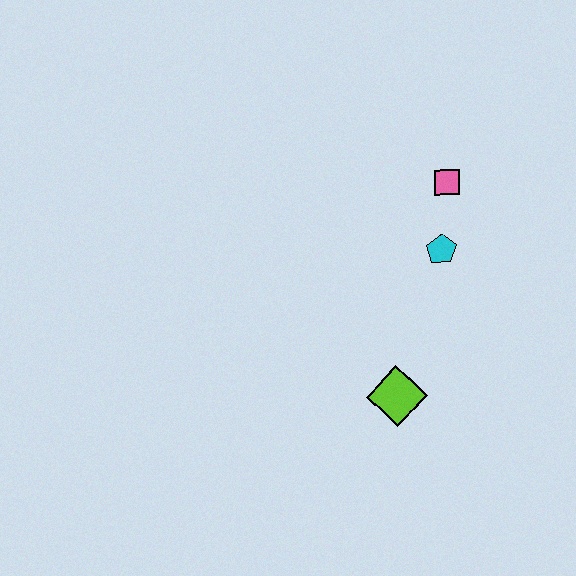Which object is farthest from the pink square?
The lime diamond is farthest from the pink square.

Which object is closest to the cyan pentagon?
The pink square is closest to the cyan pentagon.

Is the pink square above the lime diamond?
Yes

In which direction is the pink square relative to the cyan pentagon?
The pink square is above the cyan pentagon.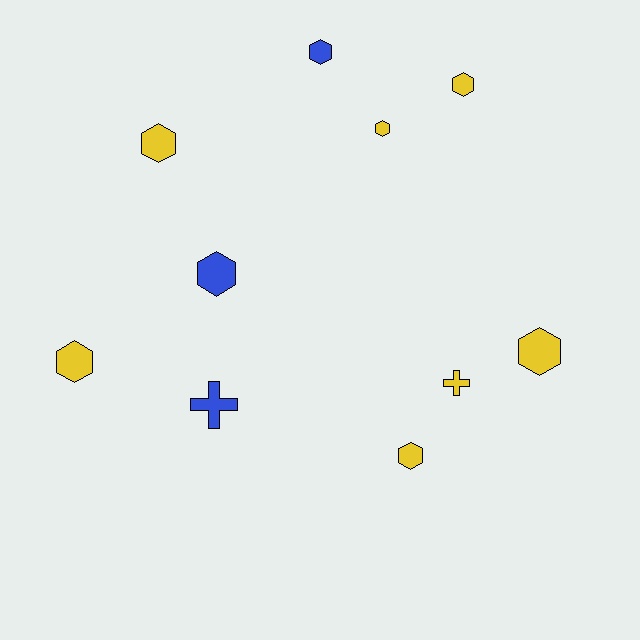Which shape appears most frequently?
Hexagon, with 8 objects.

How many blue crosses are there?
There is 1 blue cross.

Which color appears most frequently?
Yellow, with 7 objects.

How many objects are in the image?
There are 10 objects.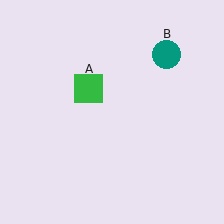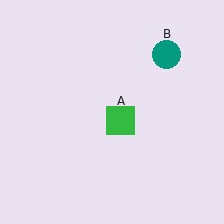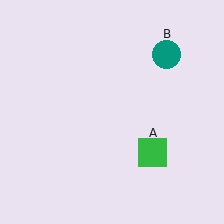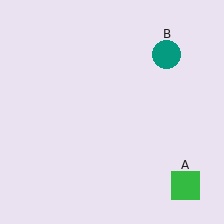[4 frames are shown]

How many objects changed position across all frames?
1 object changed position: green square (object A).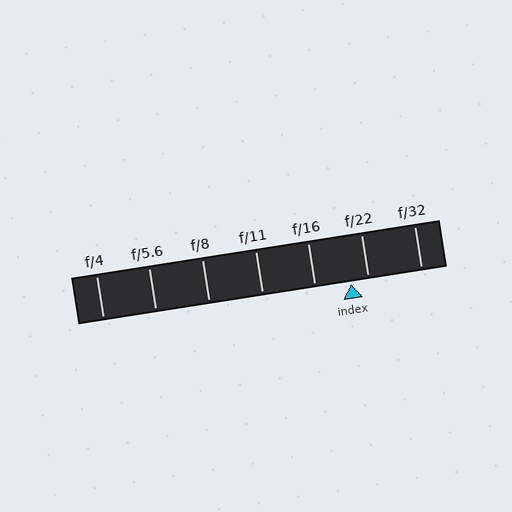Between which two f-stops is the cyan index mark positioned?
The index mark is between f/16 and f/22.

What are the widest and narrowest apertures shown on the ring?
The widest aperture shown is f/4 and the narrowest is f/32.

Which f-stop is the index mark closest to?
The index mark is closest to f/22.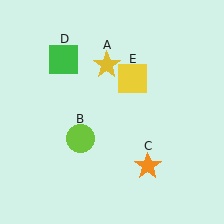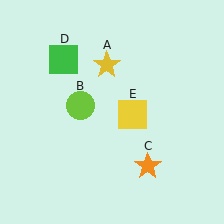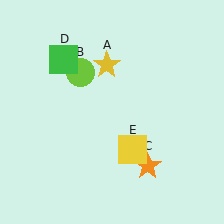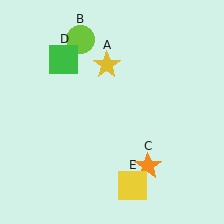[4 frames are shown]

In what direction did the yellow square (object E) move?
The yellow square (object E) moved down.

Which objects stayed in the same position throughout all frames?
Yellow star (object A) and orange star (object C) and green square (object D) remained stationary.